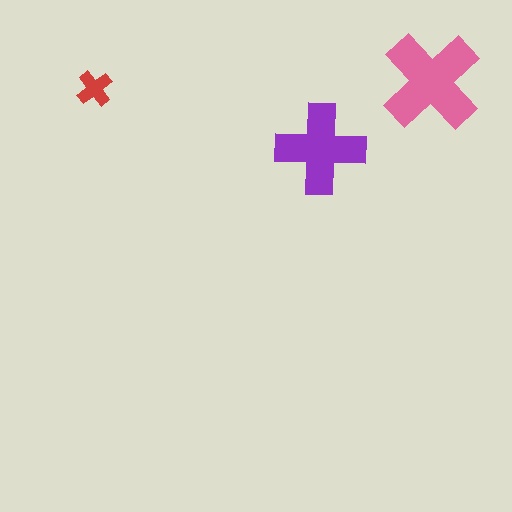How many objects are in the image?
There are 3 objects in the image.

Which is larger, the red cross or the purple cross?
The purple one.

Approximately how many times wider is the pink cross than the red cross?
About 3 times wider.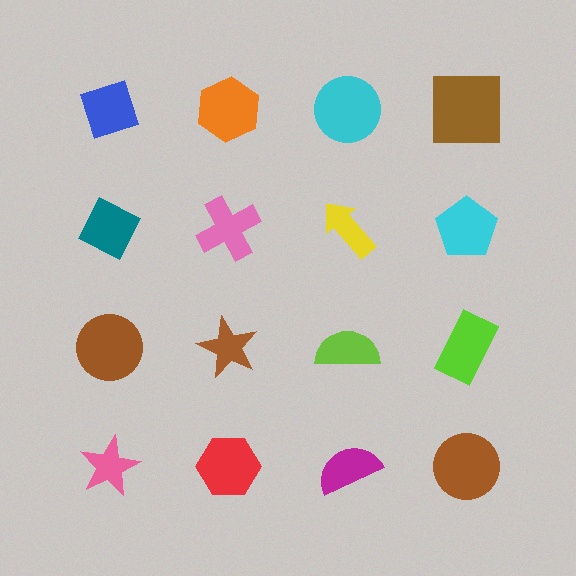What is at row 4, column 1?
A pink star.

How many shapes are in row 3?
4 shapes.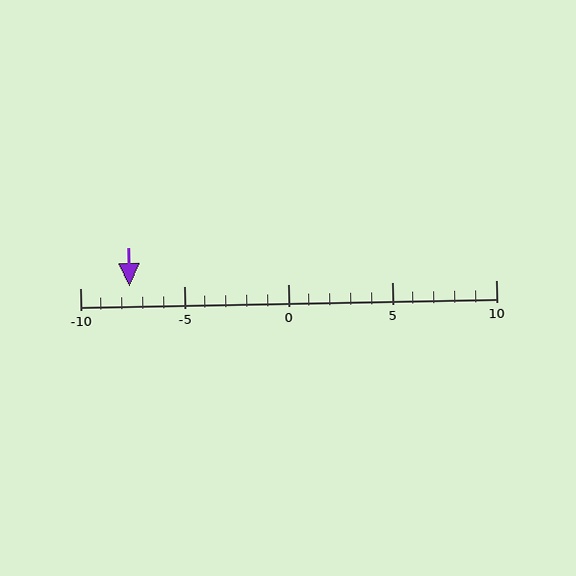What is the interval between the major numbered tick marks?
The major tick marks are spaced 5 units apart.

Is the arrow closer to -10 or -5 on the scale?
The arrow is closer to -10.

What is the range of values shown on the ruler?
The ruler shows values from -10 to 10.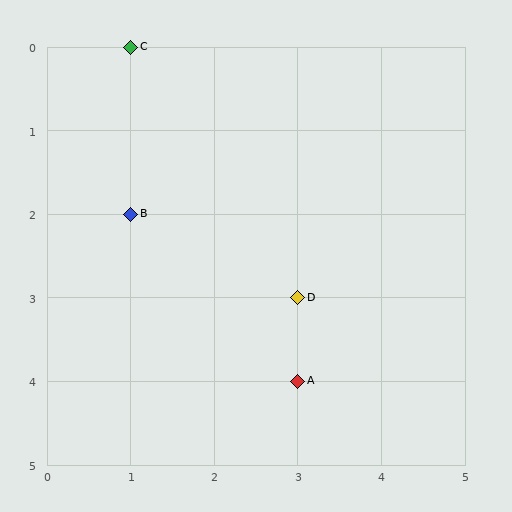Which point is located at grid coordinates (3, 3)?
Point D is at (3, 3).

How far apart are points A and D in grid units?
Points A and D are 1 row apart.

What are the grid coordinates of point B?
Point B is at grid coordinates (1, 2).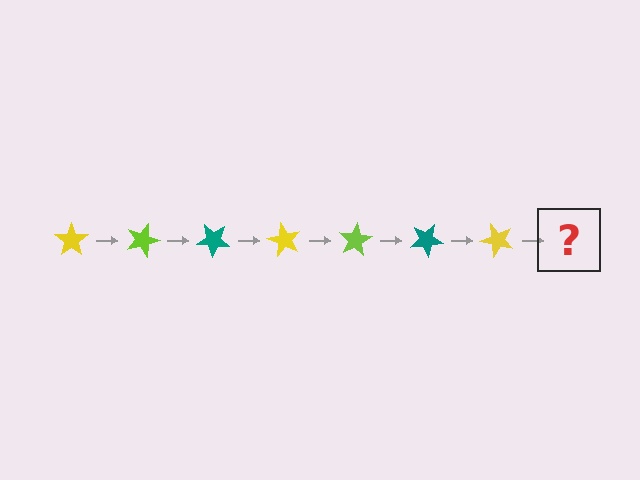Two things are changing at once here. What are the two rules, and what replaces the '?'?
The two rules are that it rotates 20 degrees each step and the color cycles through yellow, lime, and teal. The '?' should be a lime star, rotated 140 degrees from the start.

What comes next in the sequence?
The next element should be a lime star, rotated 140 degrees from the start.